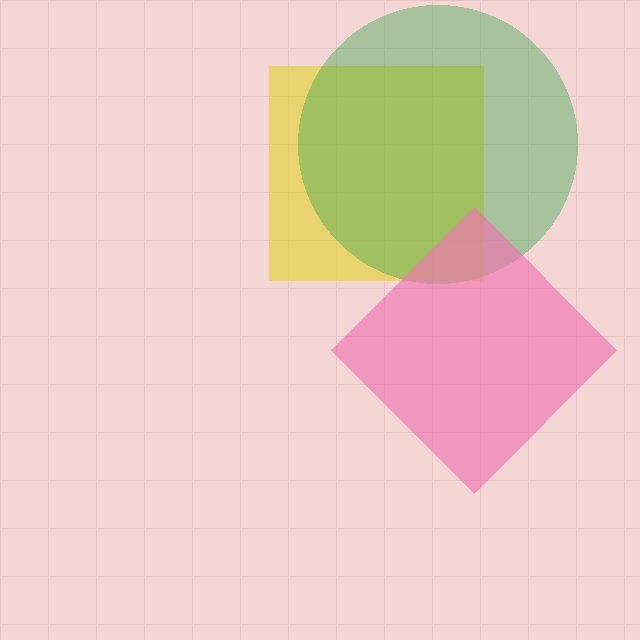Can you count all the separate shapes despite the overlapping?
Yes, there are 3 separate shapes.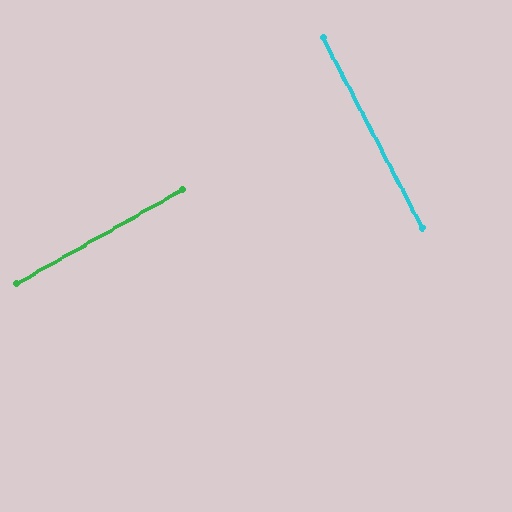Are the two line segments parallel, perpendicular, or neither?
Perpendicular — they meet at approximately 88°.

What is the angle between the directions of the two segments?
Approximately 88 degrees.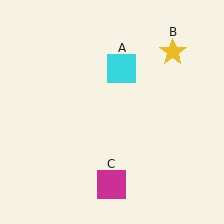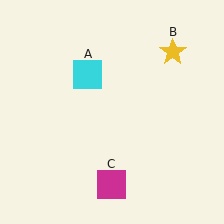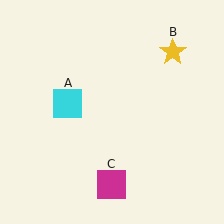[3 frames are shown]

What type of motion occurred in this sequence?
The cyan square (object A) rotated counterclockwise around the center of the scene.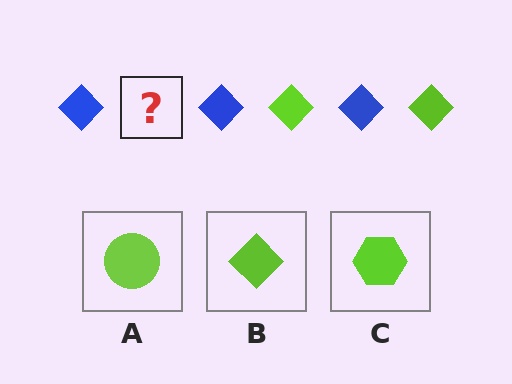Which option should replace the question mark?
Option B.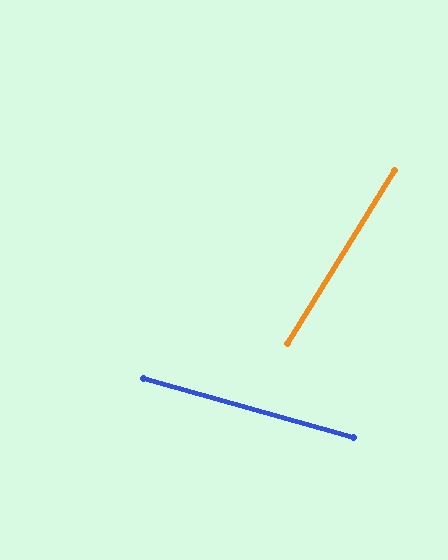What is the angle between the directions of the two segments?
Approximately 74 degrees.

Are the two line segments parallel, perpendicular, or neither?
Neither parallel nor perpendicular — they differ by about 74°.